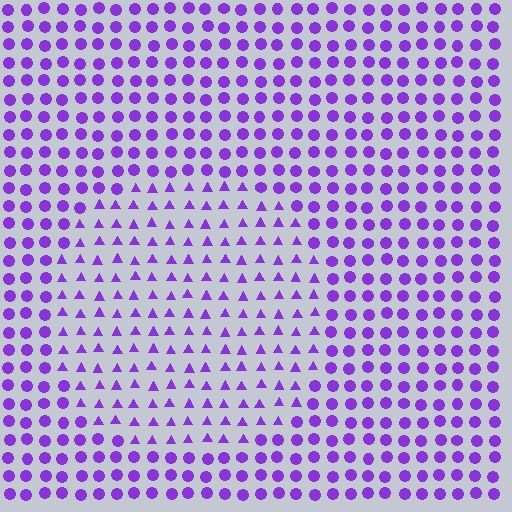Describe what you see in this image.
The image is filled with small purple elements arranged in a uniform grid. A circle-shaped region contains triangles, while the surrounding area contains circles. The boundary is defined purely by the change in element shape.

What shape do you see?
I see a circle.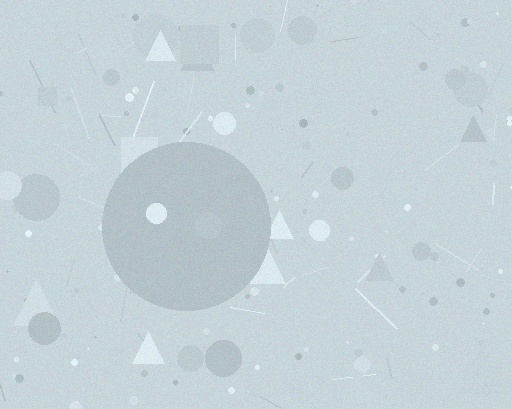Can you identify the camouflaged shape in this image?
The camouflaged shape is a circle.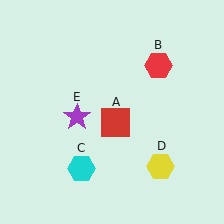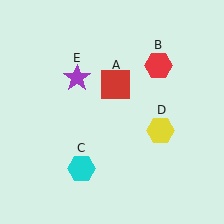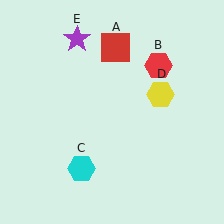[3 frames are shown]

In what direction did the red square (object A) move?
The red square (object A) moved up.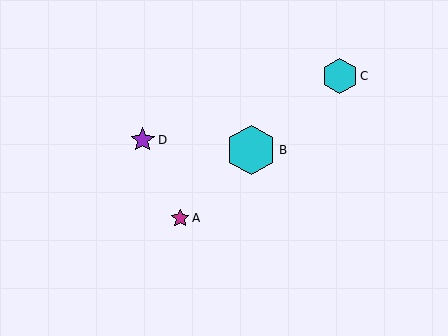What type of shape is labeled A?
Shape A is a magenta star.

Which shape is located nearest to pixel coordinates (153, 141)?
The purple star (labeled D) at (143, 140) is nearest to that location.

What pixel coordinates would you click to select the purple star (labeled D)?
Click at (143, 140) to select the purple star D.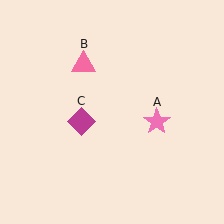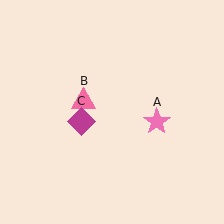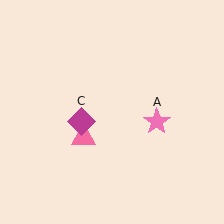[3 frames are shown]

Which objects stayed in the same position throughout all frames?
Pink star (object A) and magenta diamond (object C) remained stationary.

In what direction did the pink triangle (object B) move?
The pink triangle (object B) moved down.